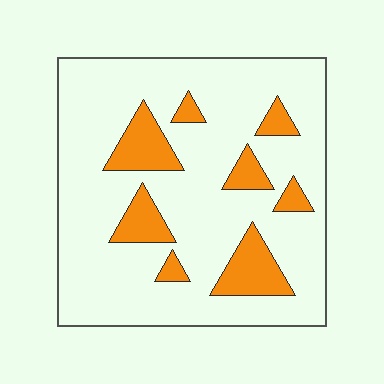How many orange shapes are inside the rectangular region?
8.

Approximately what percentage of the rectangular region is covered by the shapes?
Approximately 20%.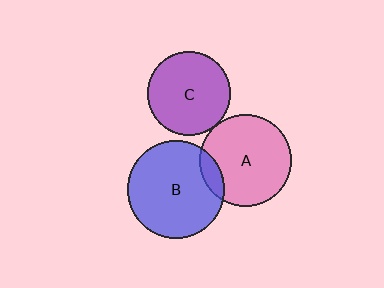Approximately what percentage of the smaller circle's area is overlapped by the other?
Approximately 10%.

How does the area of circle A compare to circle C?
Approximately 1.2 times.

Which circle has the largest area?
Circle B (blue).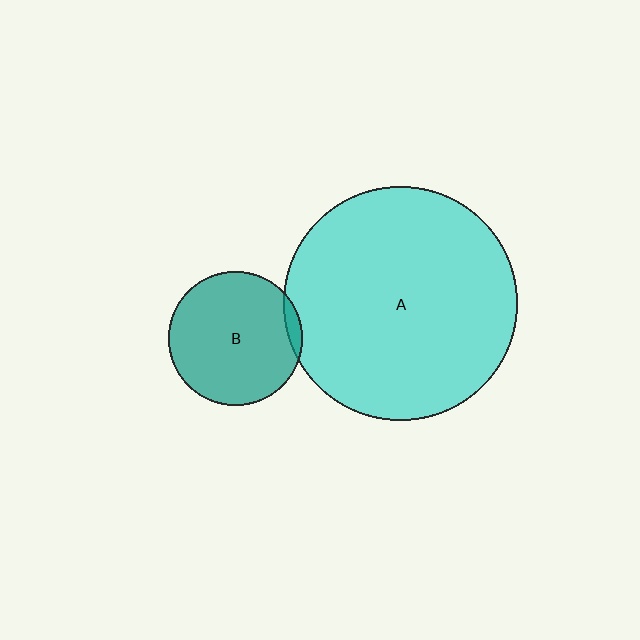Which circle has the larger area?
Circle A (cyan).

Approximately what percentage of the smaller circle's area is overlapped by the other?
Approximately 5%.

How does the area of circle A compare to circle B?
Approximately 3.0 times.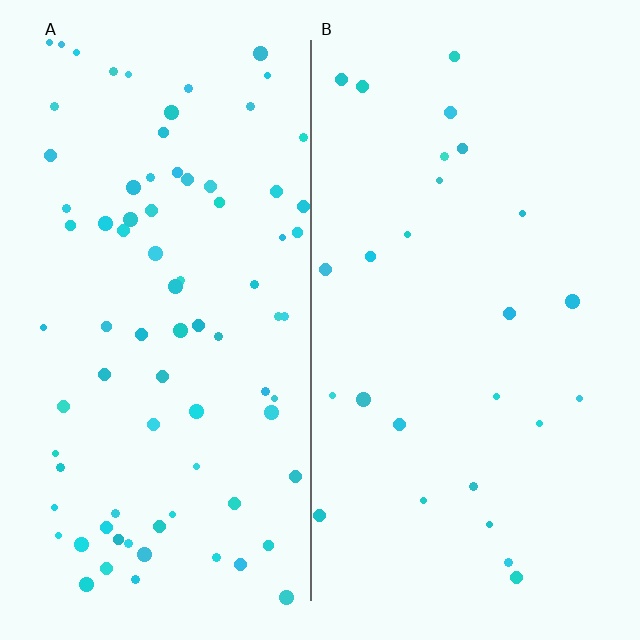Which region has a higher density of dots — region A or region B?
A (the left).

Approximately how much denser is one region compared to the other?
Approximately 3.1× — region A over region B.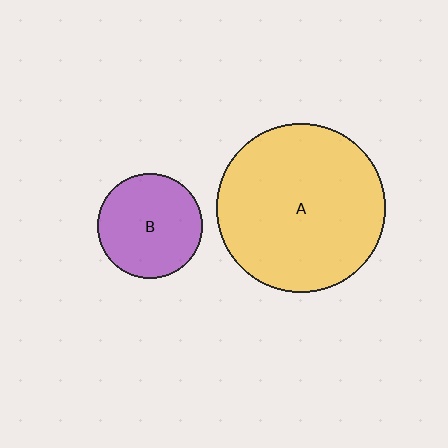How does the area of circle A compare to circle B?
Approximately 2.6 times.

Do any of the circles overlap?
No, none of the circles overlap.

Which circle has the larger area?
Circle A (yellow).